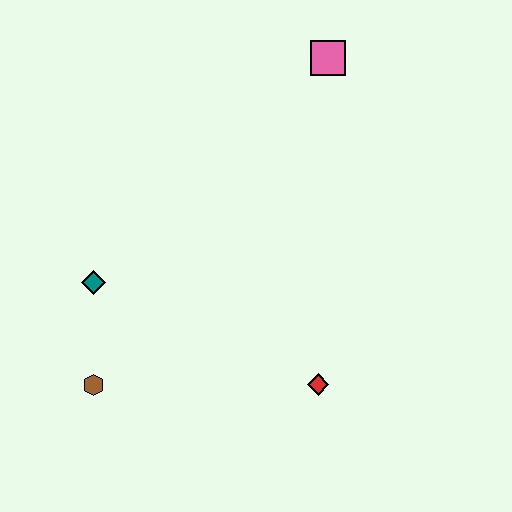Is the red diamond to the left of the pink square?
Yes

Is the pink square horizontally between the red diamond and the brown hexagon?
No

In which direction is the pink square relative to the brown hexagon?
The pink square is above the brown hexagon.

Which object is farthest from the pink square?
The brown hexagon is farthest from the pink square.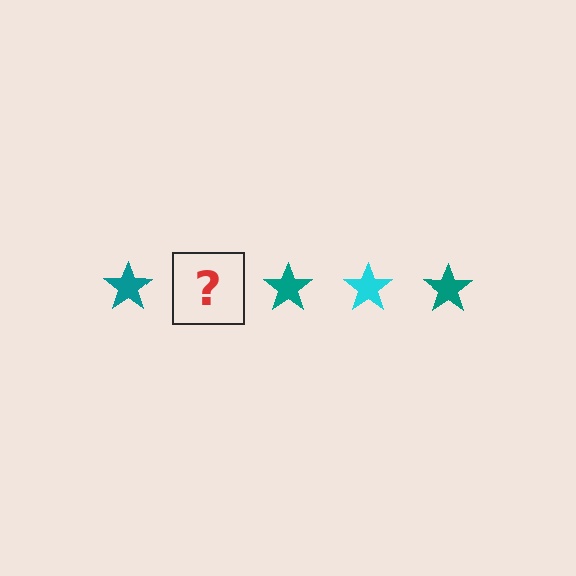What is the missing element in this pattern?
The missing element is a cyan star.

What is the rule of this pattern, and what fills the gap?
The rule is that the pattern cycles through teal, cyan stars. The gap should be filled with a cyan star.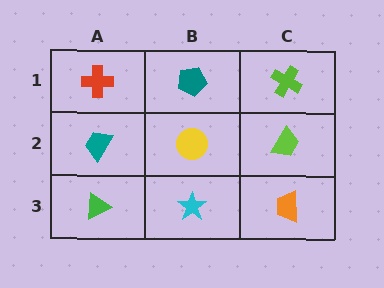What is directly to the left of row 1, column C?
A teal pentagon.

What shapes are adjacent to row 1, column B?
A yellow circle (row 2, column B), a red cross (row 1, column A), a lime cross (row 1, column C).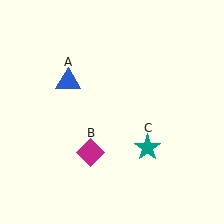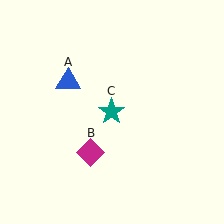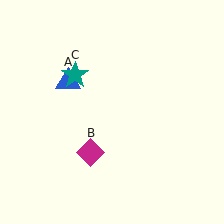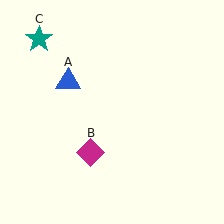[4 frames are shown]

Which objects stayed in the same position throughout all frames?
Blue triangle (object A) and magenta diamond (object B) remained stationary.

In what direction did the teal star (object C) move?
The teal star (object C) moved up and to the left.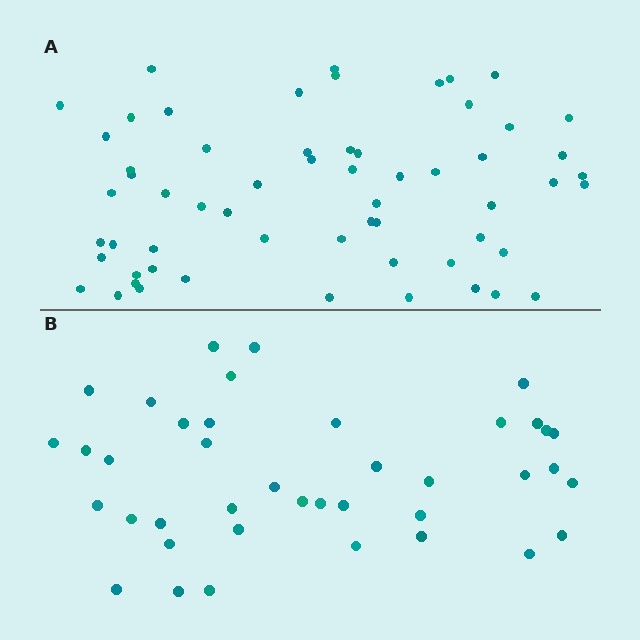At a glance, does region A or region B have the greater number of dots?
Region A (the top region) has more dots.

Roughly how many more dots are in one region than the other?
Region A has approximately 20 more dots than region B.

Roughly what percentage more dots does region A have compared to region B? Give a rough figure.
About 50% more.